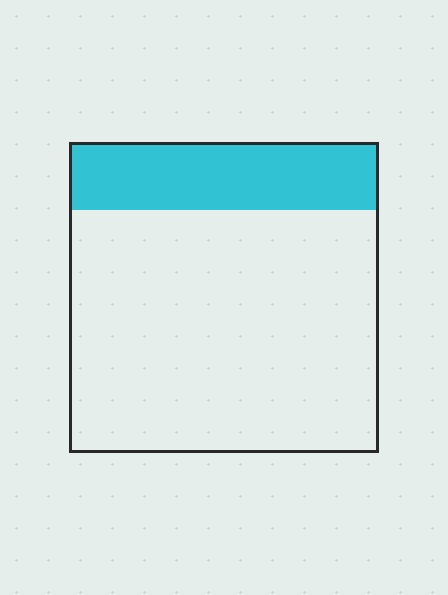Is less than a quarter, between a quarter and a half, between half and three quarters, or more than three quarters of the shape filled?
Less than a quarter.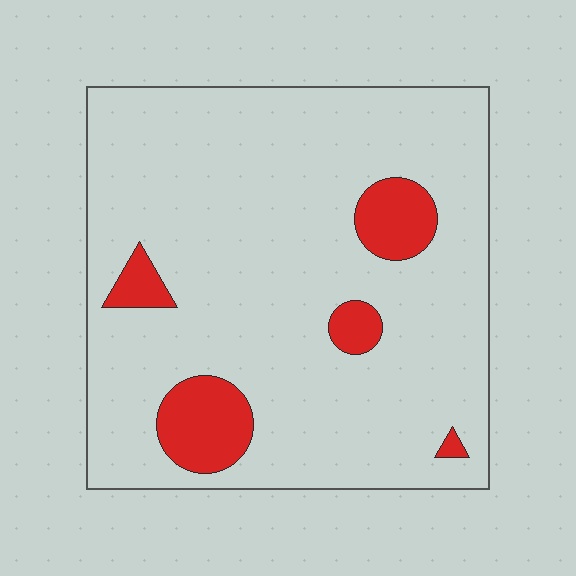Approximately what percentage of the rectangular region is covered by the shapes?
Approximately 10%.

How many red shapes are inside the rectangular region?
5.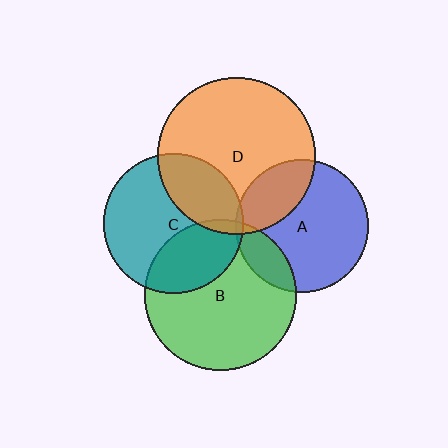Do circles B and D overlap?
Yes.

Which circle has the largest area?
Circle D (orange).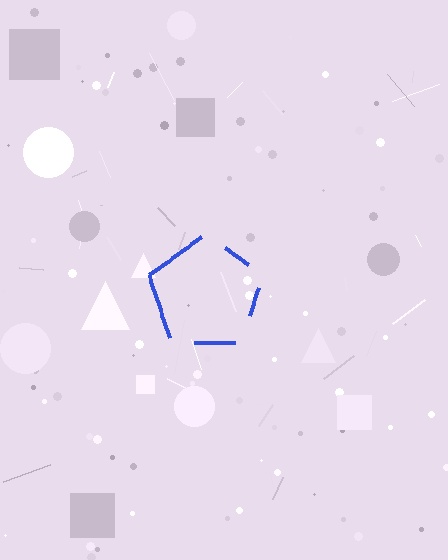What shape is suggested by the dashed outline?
The dashed outline suggests a pentagon.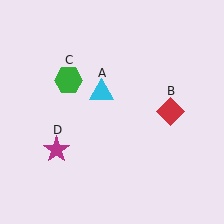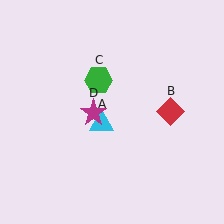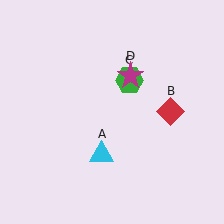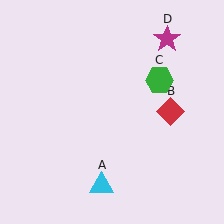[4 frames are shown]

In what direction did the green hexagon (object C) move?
The green hexagon (object C) moved right.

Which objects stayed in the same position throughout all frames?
Red diamond (object B) remained stationary.